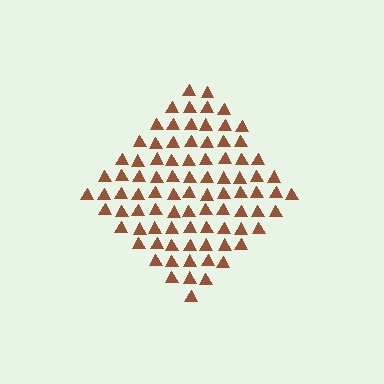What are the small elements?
The small elements are triangles.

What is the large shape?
The large shape is a diamond.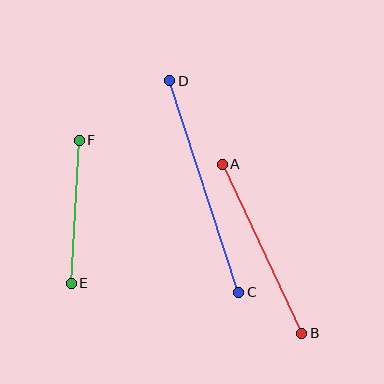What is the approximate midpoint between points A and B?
The midpoint is at approximately (262, 249) pixels.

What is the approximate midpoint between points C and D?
The midpoint is at approximately (204, 187) pixels.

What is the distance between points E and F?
The distance is approximately 143 pixels.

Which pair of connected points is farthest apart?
Points C and D are farthest apart.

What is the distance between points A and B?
The distance is approximately 186 pixels.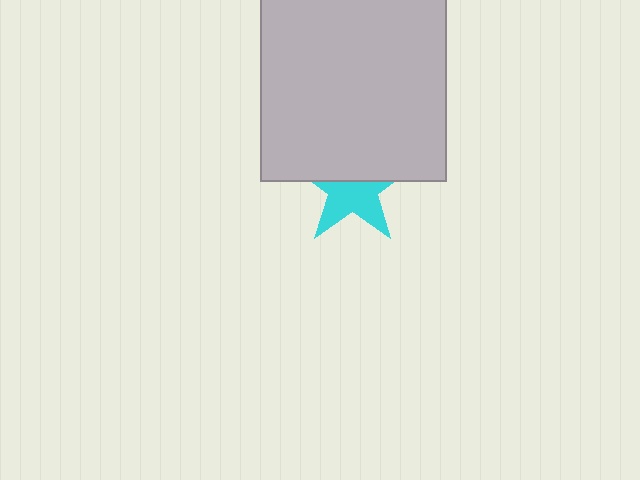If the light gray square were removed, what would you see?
You would see the complete cyan star.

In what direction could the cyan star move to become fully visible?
The cyan star could move down. That would shift it out from behind the light gray square entirely.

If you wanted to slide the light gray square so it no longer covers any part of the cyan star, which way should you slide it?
Slide it up — that is the most direct way to separate the two shapes.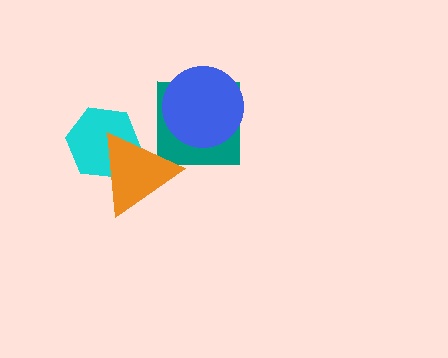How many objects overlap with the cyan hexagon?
1 object overlaps with the cyan hexagon.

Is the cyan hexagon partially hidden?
Yes, it is partially covered by another shape.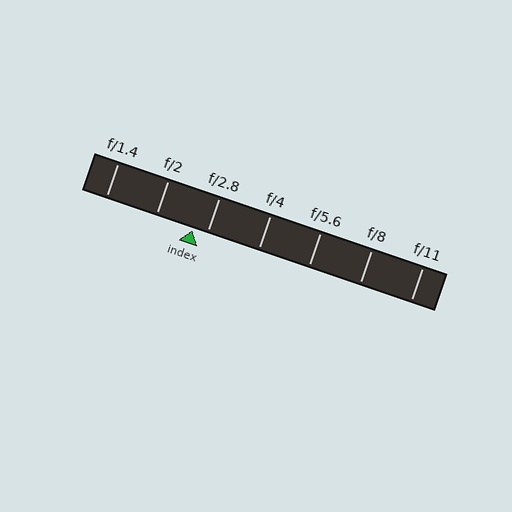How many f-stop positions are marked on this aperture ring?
There are 7 f-stop positions marked.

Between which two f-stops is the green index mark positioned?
The index mark is between f/2 and f/2.8.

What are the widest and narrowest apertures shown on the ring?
The widest aperture shown is f/1.4 and the narrowest is f/11.